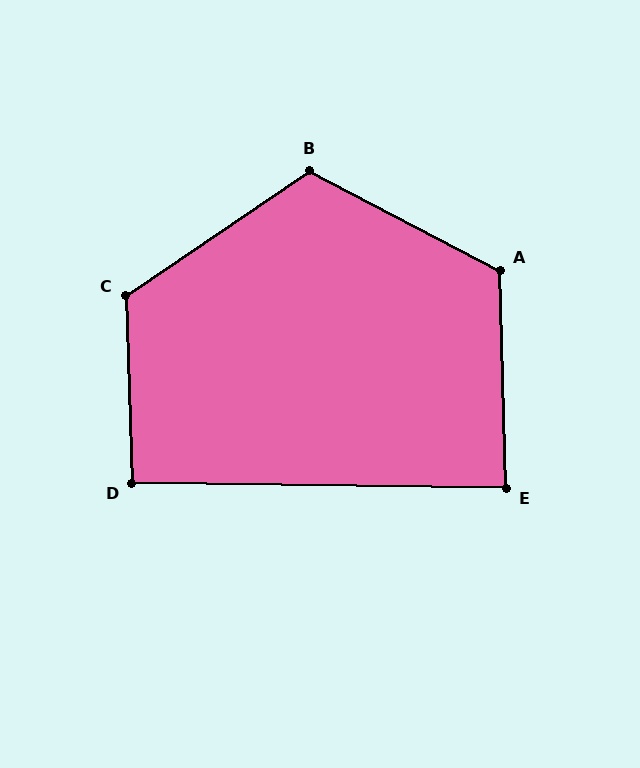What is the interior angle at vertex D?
Approximately 92 degrees (approximately right).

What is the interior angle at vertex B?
Approximately 118 degrees (obtuse).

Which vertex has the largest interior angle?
C, at approximately 122 degrees.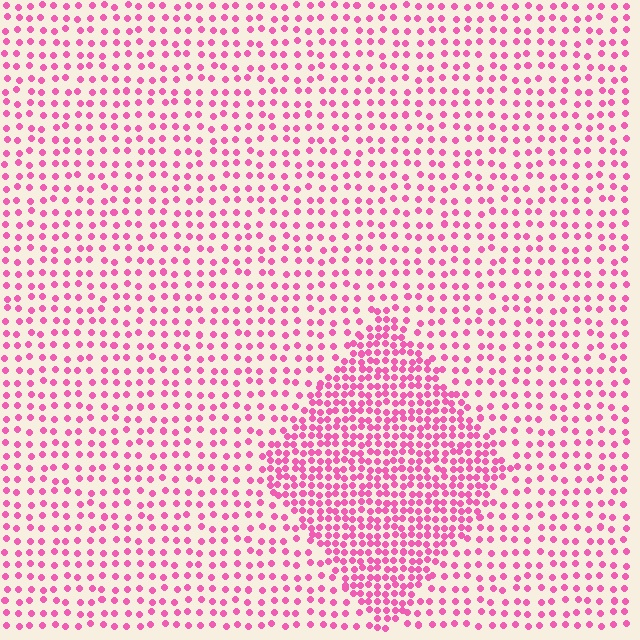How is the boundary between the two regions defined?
The boundary is defined by a change in element density (approximately 2.1x ratio). All elements are the same color, size, and shape.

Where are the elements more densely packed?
The elements are more densely packed inside the diamond boundary.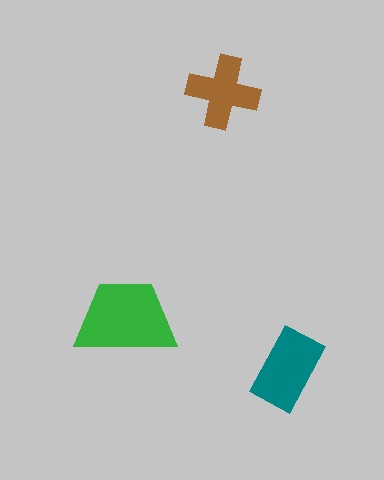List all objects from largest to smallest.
The green trapezoid, the teal rectangle, the brown cross.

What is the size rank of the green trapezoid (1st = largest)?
1st.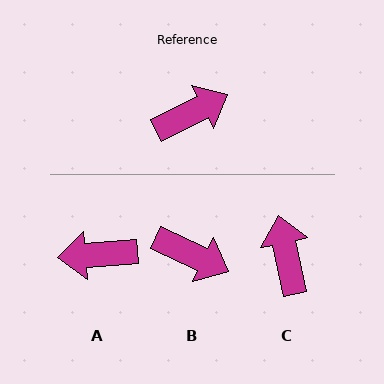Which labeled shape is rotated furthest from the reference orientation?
A, about 158 degrees away.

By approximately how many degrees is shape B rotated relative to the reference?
Approximately 51 degrees clockwise.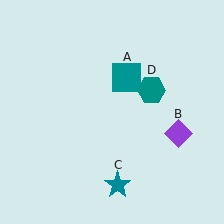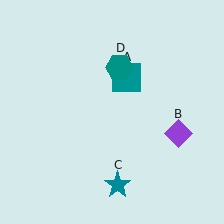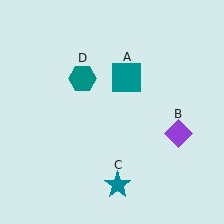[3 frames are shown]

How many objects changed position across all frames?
1 object changed position: teal hexagon (object D).